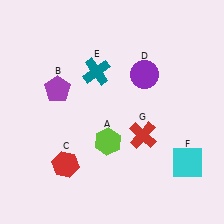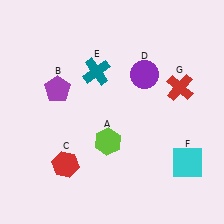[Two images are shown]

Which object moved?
The red cross (G) moved up.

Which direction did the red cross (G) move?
The red cross (G) moved up.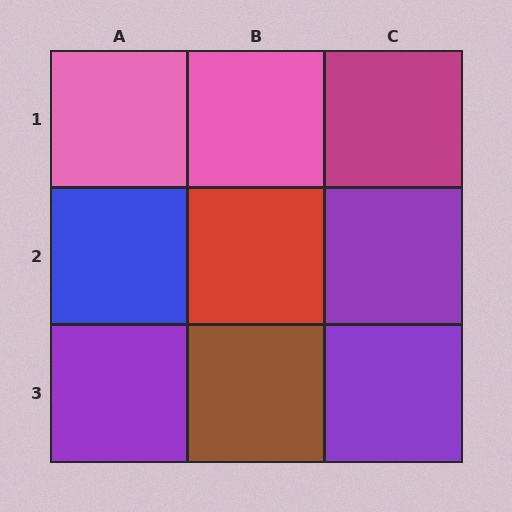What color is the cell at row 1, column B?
Pink.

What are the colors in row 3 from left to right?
Purple, brown, purple.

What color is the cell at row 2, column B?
Red.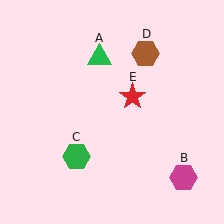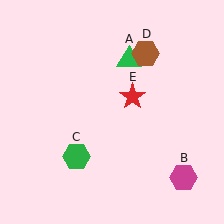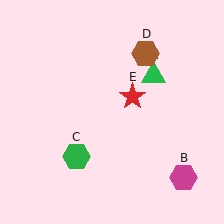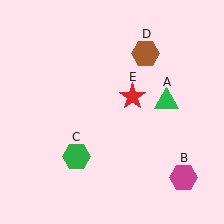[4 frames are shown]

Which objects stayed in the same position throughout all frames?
Magenta hexagon (object B) and green hexagon (object C) and brown hexagon (object D) and red star (object E) remained stationary.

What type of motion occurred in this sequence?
The green triangle (object A) rotated clockwise around the center of the scene.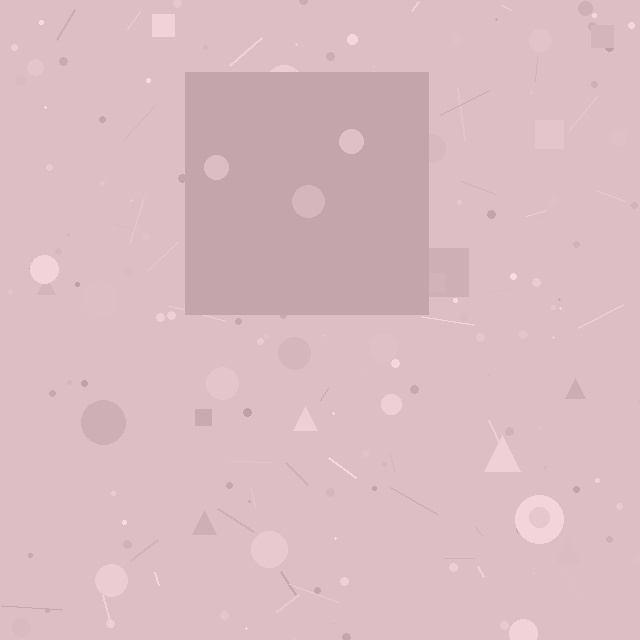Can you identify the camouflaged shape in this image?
The camouflaged shape is a square.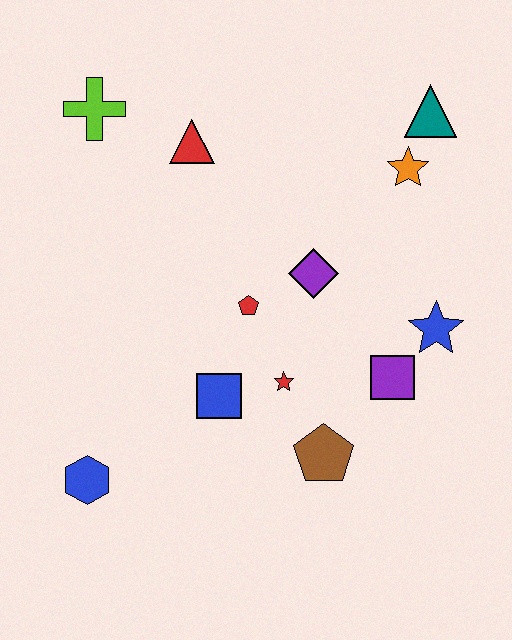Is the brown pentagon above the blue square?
No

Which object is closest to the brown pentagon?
The red star is closest to the brown pentagon.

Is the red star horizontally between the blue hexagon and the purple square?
Yes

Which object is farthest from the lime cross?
The brown pentagon is farthest from the lime cross.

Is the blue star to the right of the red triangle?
Yes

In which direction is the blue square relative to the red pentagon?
The blue square is below the red pentagon.